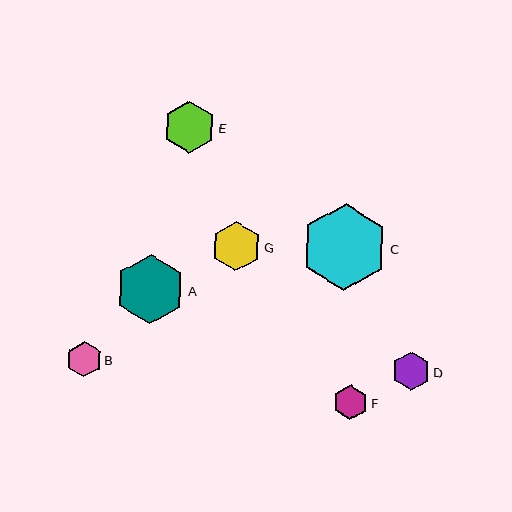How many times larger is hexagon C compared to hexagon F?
Hexagon C is approximately 2.5 times the size of hexagon F.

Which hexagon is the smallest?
Hexagon B is the smallest with a size of approximately 35 pixels.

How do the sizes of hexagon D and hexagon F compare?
Hexagon D and hexagon F are approximately the same size.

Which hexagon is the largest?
Hexagon C is the largest with a size of approximately 86 pixels.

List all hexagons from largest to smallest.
From largest to smallest: C, A, E, G, D, F, B.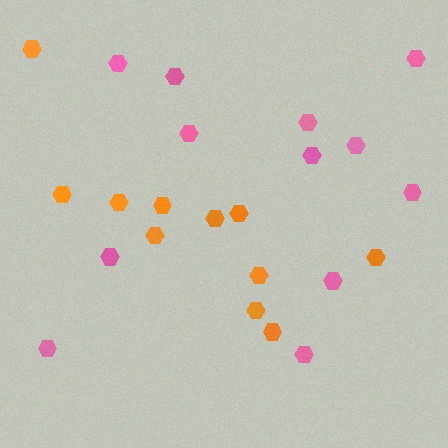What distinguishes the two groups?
There are 2 groups: one group of orange hexagons (11) and one group of pink hexagons (12).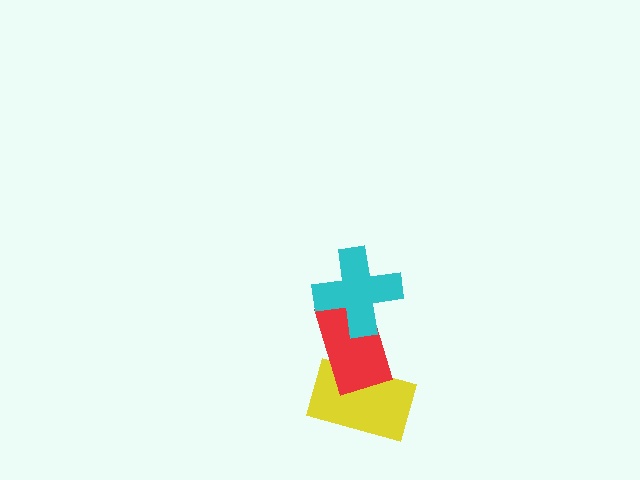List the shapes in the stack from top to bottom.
From top to bottom: the cyan cross, the red rectangle, the yellow rectangle.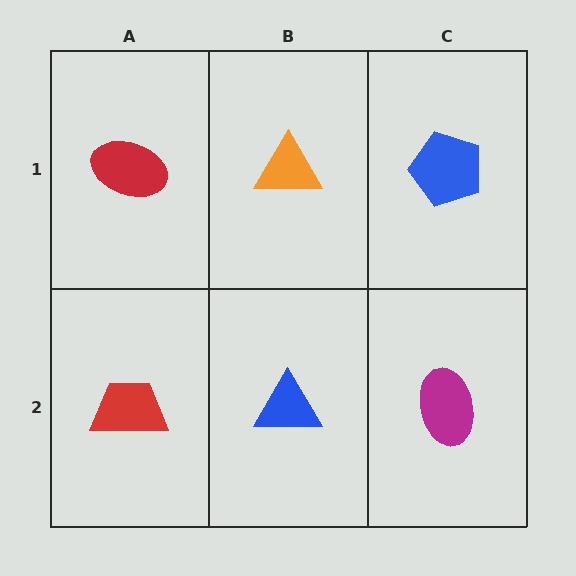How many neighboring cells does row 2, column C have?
2.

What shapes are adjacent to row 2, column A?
A red ellipse (row 1, column A), a blue triangle (row 2, column B).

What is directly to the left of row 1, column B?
A red ellipse.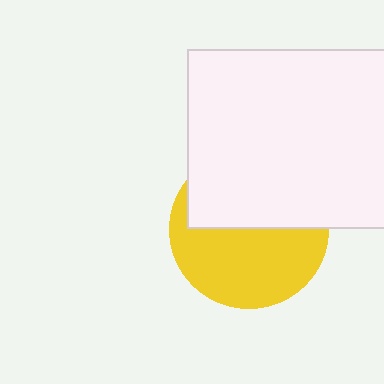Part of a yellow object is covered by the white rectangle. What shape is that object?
It is a circle.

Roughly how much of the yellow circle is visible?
About half of it is visible (roughly 53%).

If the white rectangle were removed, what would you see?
You would see the complete yellow circle.